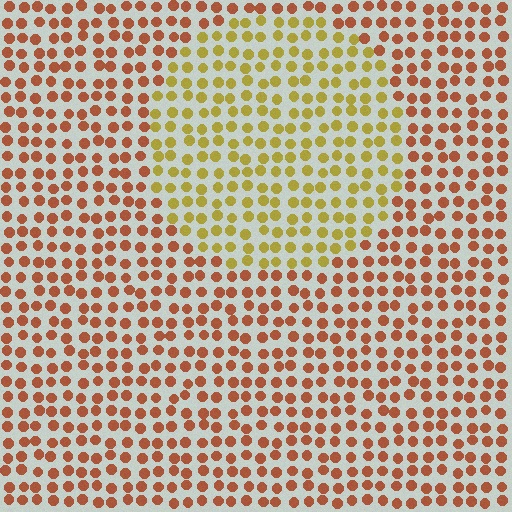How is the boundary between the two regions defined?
The boundary is defined purely by a slight shift in hue (about 40 degrees). Spacing, size, and orientation are identical on both sides.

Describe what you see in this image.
The image is filled with small brown elements in a uniform arrangement. A circle-shaped region is visible where the elements are tinted to a slightly different hue, forming a subtle color boundary.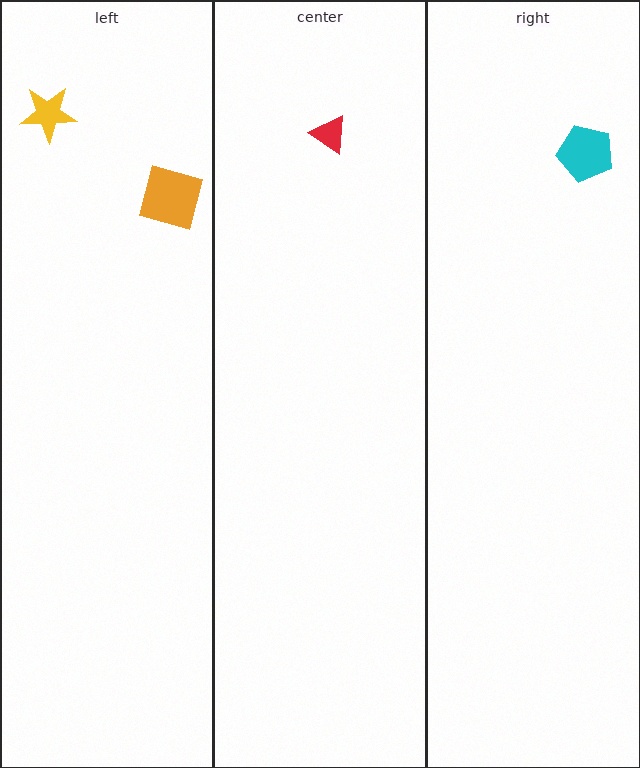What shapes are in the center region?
The red triangle.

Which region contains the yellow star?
The left region.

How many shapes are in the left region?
2.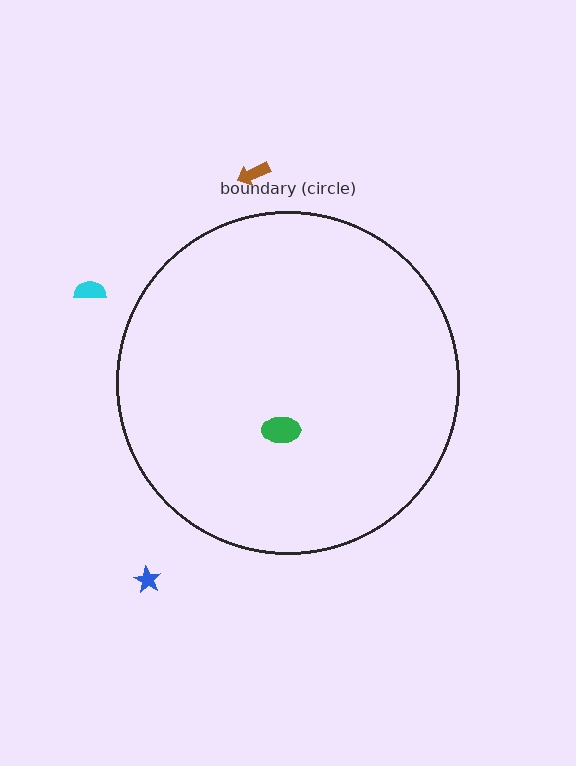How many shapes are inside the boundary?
1 inside, 3 outside.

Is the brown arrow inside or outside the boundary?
Outside.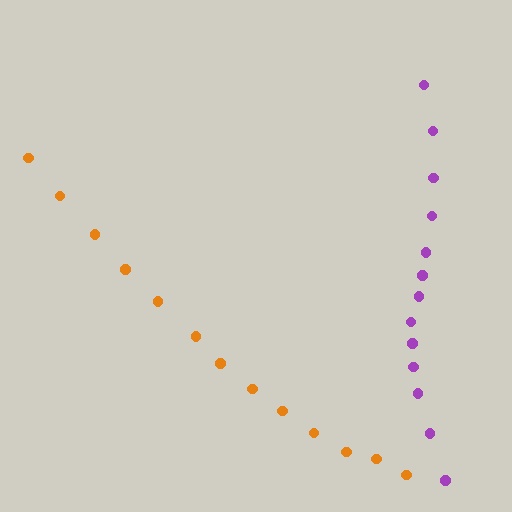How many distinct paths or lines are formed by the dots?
There are 2 distinct paths.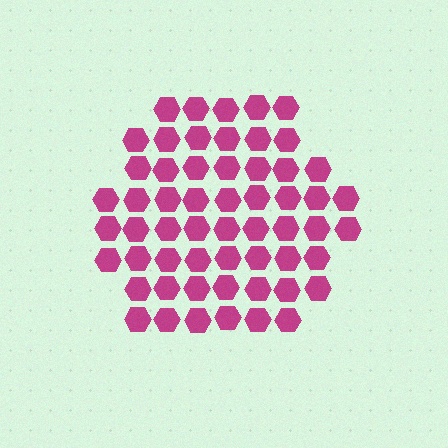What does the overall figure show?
The overall figure shows a hexagon.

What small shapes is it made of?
It is made of small hexagons.